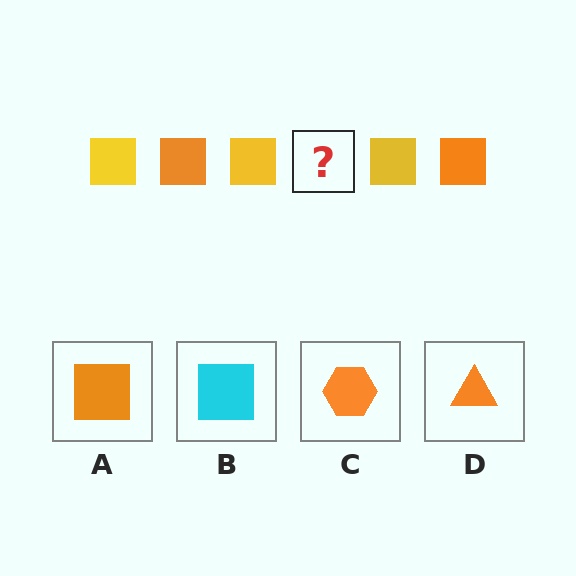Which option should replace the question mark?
Option A.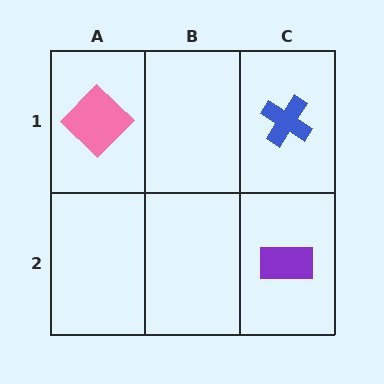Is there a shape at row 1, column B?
No, that cell is empty.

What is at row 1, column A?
A pink diamond.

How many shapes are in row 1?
2 shapes.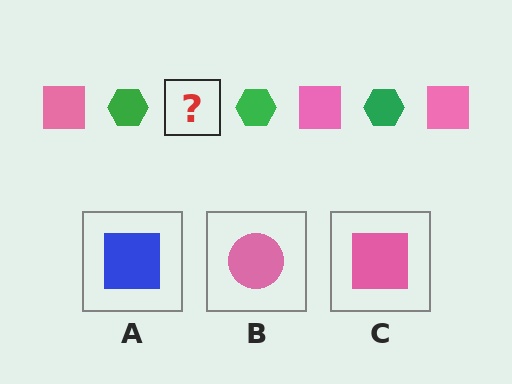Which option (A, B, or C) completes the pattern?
C.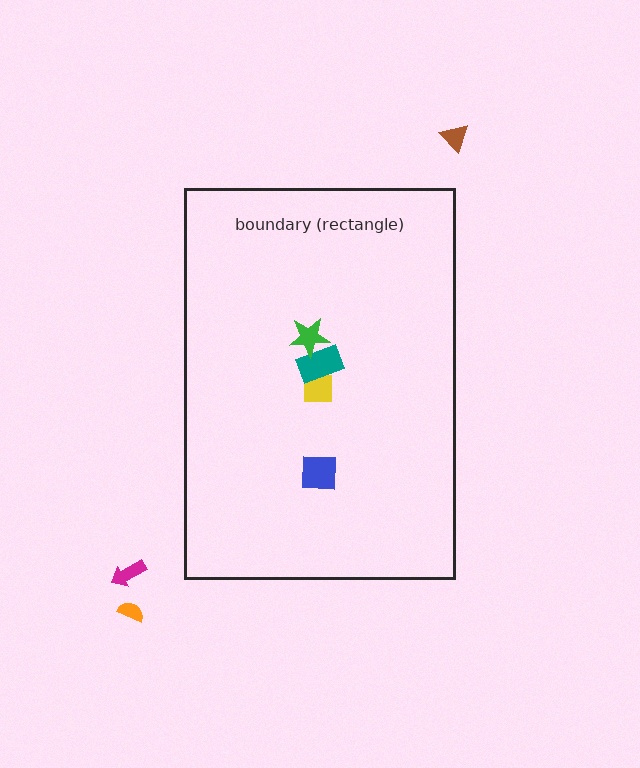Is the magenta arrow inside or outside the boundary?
Outside.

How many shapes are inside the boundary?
4 inside, 3 outside.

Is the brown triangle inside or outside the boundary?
Outside.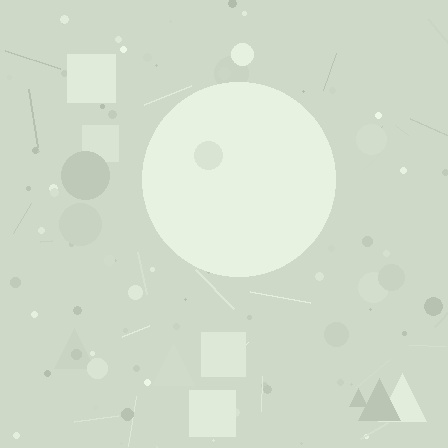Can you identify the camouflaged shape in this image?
The camouflaged shape is a circle.